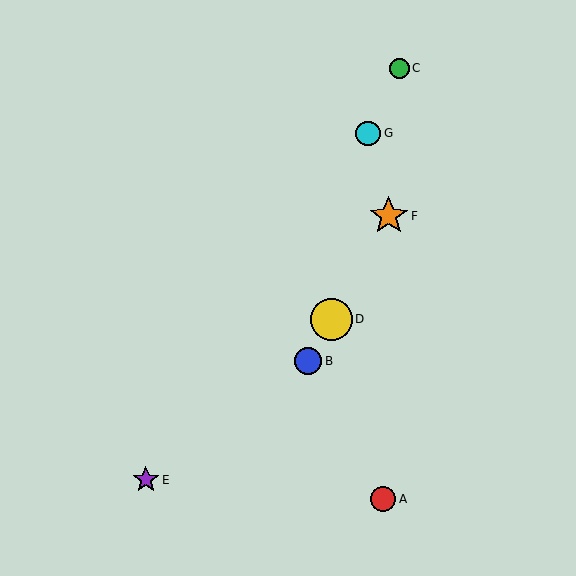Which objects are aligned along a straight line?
Objects B, D, F are aligned along a straight line.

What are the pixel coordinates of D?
Object D is at (331, 319).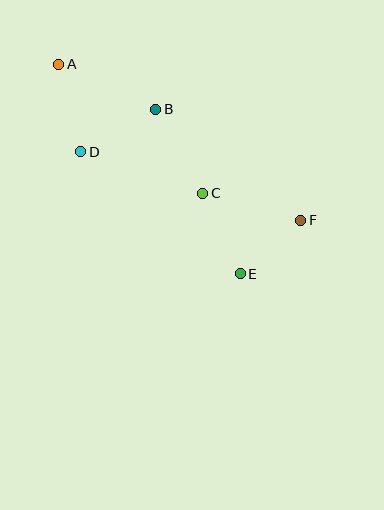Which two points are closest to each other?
Points E and F are closest to each other.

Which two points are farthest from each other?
Points A and F are farthest from each other.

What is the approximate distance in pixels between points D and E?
The distance between D and E is approximately 201 pixels.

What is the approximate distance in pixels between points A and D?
The distance between A and D is approximately 90 pixels.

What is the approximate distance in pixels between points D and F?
The distance between D and F is approximately 230 pixels.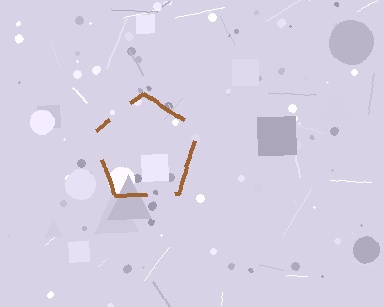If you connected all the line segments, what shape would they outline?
They would outline a pentagon.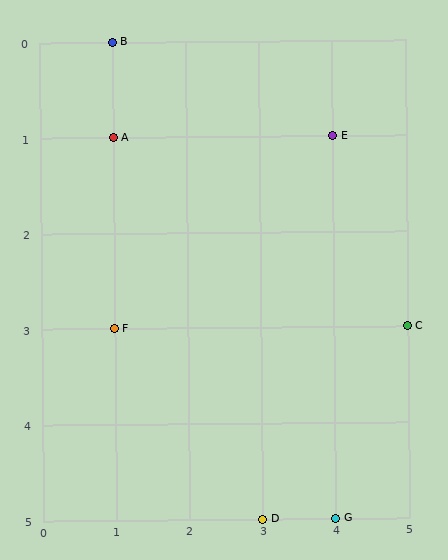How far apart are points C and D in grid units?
Points C and D are 2 columns and 2 rows apart (about 2.8 grid units diagonally).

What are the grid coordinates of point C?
Point C is at grid coordinates (5, 3).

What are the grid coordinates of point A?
Point A is at grid coordinates (1, 1).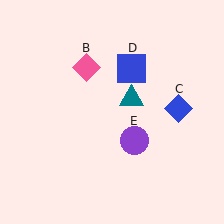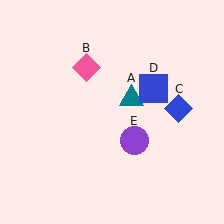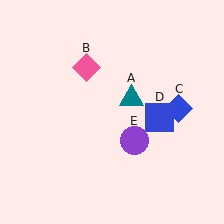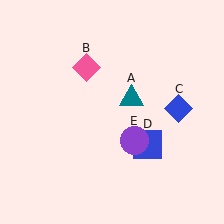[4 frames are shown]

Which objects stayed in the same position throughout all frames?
Teal triangle (object A) and pink diamond (object B) and blue diamond (object C) and purple circle (object E) remained stationary.